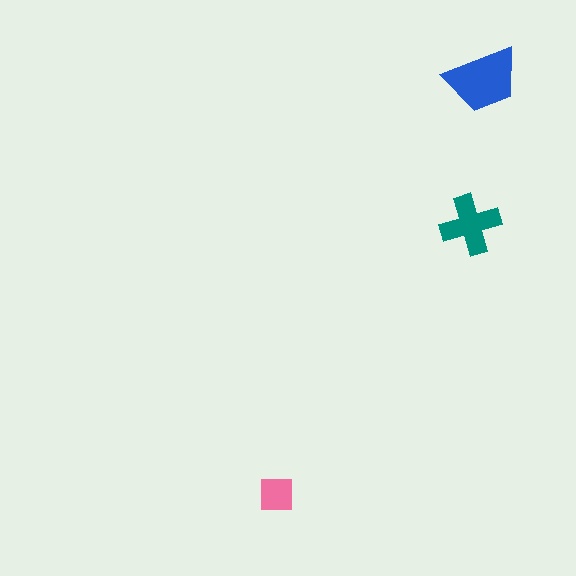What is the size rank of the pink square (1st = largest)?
3rd.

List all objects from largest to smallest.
The blue trapezoid, the teal cross, the pink square.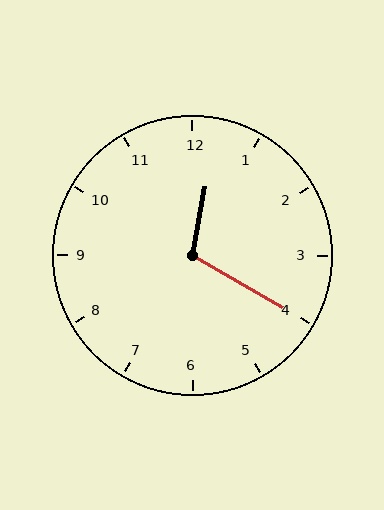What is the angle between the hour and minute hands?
Approximately 110 degrees.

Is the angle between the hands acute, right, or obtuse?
It is obtuse.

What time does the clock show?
12:20.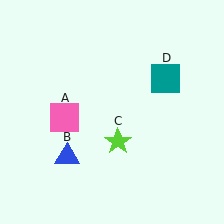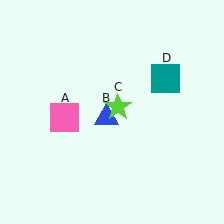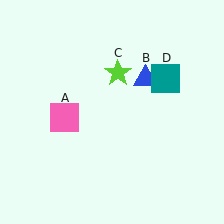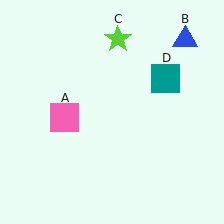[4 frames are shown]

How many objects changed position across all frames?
2 objects changed position: blue triangle (object B), lime star (object C).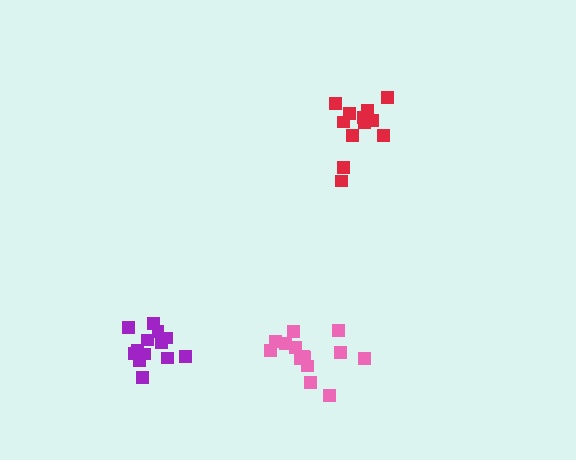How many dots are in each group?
Group 1: 14 dots, Group 2: 12 dots, Group 3: 13 dots (39 total).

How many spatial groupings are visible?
There are 3 spatial groupings.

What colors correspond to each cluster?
The clusters are colored: pink, red, purple.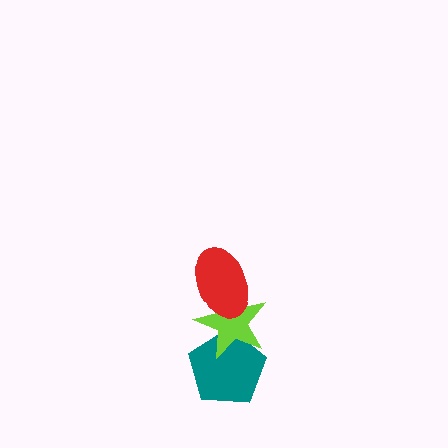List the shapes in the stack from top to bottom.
From top to bottom: the red ellipse, the lime star, the teal pentagon.